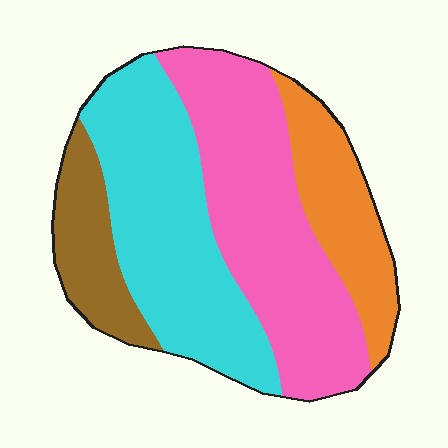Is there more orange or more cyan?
Cyan.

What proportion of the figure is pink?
Pink covers 37% of the figure.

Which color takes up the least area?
Brown, at roughly 10%.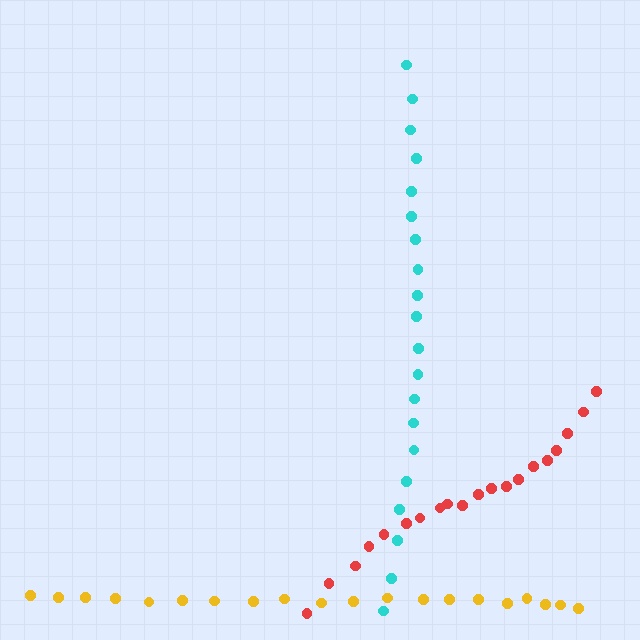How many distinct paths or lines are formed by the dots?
There are 3 distinct paths.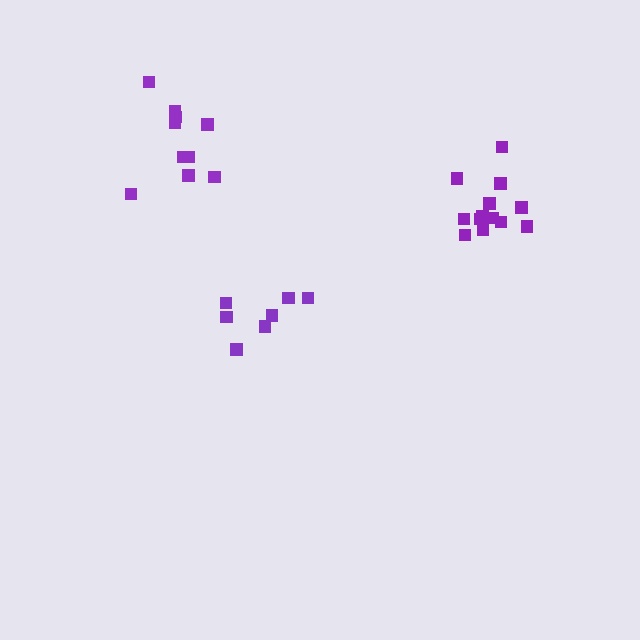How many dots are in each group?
Group 1: 7 dots, Group 2: 10 dots, Group 3: 13 dots (30 total).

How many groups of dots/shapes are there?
There are 3 groups.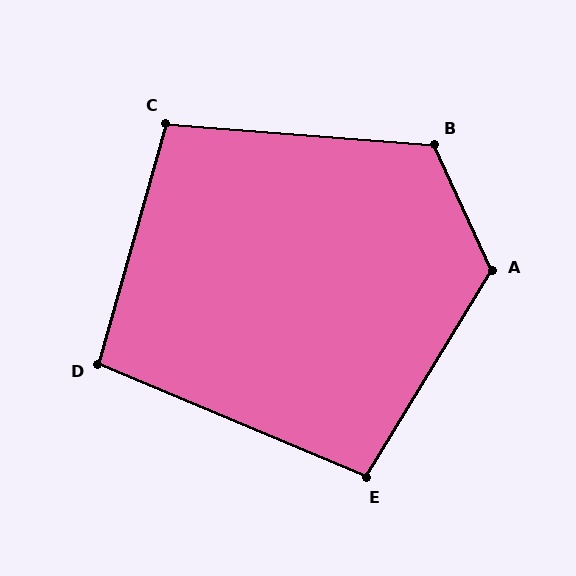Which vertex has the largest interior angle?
A, at approximately 124 degrees.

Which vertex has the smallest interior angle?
D, at approximately 97 degrees.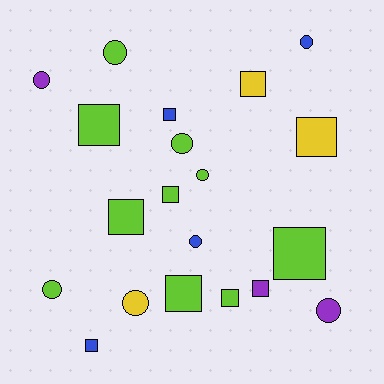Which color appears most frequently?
Lime, with 10 objects.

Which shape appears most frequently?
Square, with 11 objects.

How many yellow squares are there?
There are 2 yellow squares.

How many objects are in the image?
There are 20 objects.